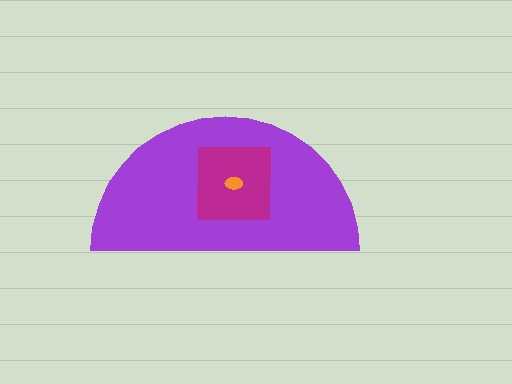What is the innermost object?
The orange ellipse.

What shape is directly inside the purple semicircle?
The magenta square.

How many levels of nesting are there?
3.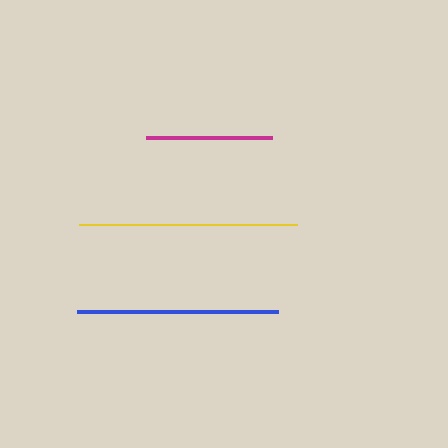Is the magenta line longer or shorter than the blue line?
The blue line is longer than the magenta line.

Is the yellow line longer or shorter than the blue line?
The yellow line is longer than the blue line.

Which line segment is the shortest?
The magenta line is the shortest at approximately 126 pixels.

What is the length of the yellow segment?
The yellow segment is approximately 218 pixels long.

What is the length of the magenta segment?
The magenta segment is approximately 126 pixels long.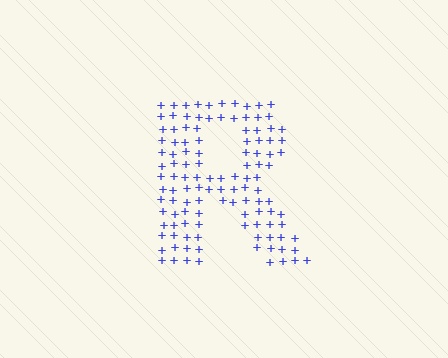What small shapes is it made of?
It is made of small plus signs.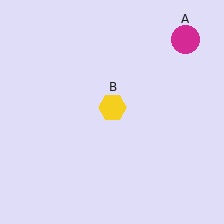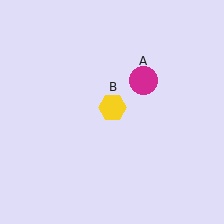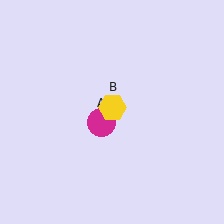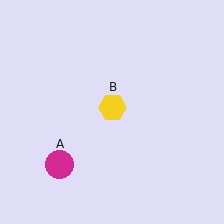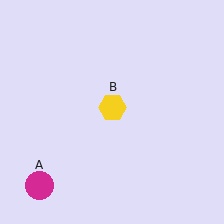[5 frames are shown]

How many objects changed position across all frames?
1 object changed position: magenta circle (object A).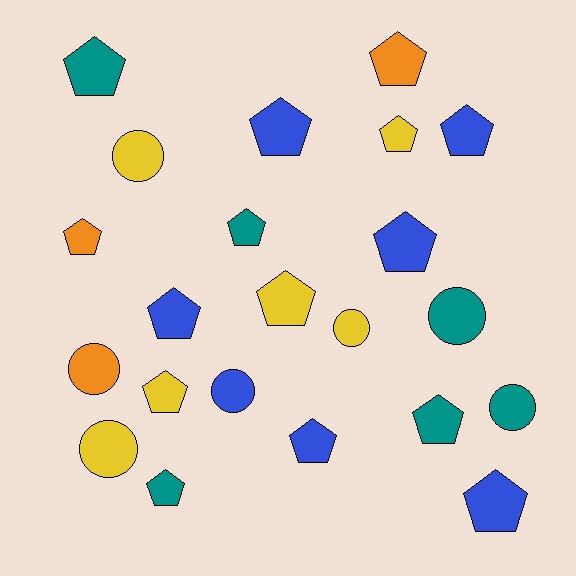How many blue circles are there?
There is 1 blue circle.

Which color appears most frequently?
Blue, with 7 objects.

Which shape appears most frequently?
Pentagon, with 15 objects.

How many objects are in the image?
There are 22 objects.